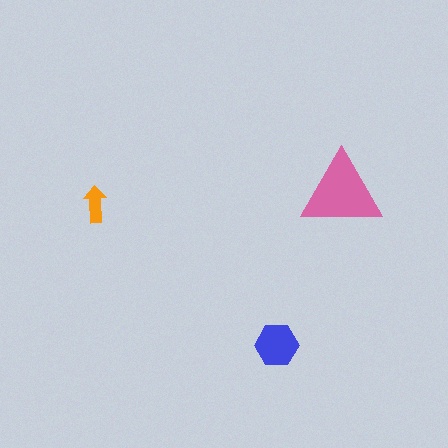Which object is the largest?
The pink triangle.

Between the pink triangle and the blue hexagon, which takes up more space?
The pink triangle.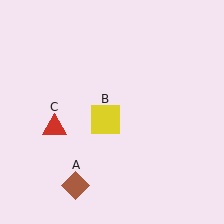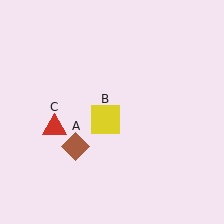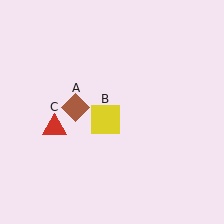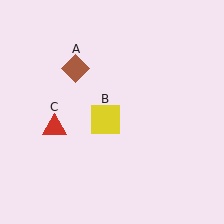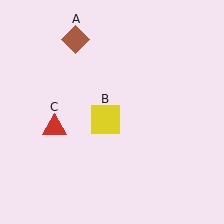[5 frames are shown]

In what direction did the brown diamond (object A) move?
The brown diamond (object A) moved up.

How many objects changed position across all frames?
1 object changed position: brown diamond (object A).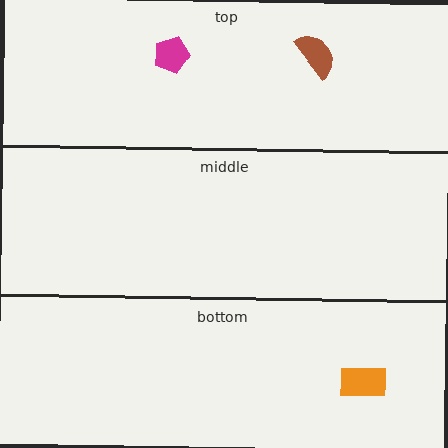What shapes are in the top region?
The brown semicircle, the magenta pentagon.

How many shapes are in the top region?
2.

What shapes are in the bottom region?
The orange rectangle.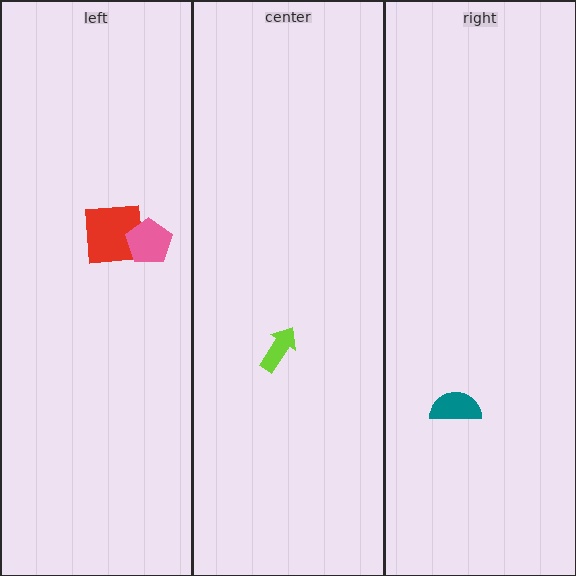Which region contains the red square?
The left region.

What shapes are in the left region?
The red square, the pink pentagon.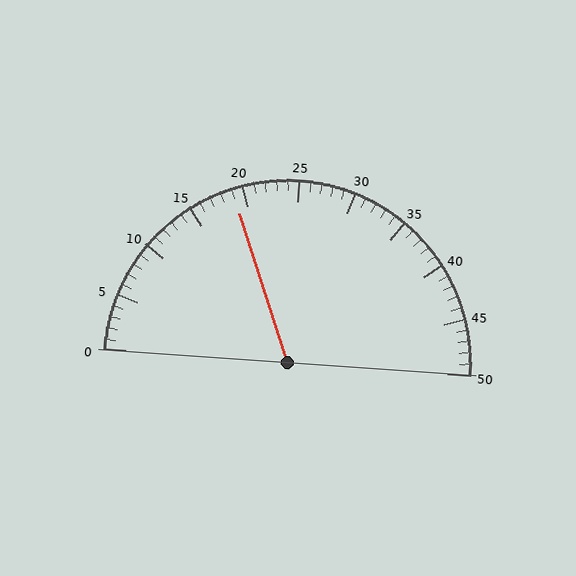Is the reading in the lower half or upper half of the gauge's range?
The reading is in the lower half of the range (0 to 50).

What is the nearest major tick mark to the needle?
The nearest major tick mark is 20.